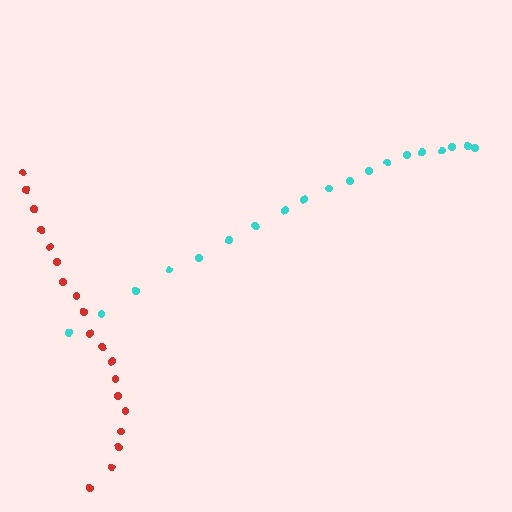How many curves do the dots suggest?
There are 2 distinct paths.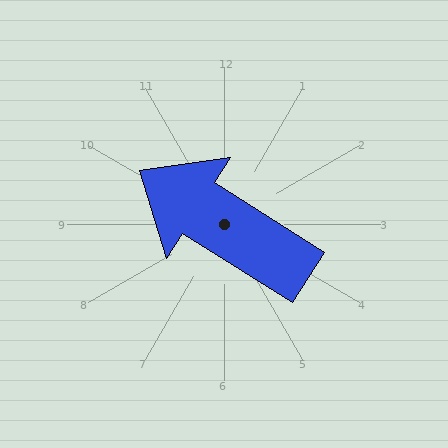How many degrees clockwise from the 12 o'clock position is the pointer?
Approximately 302 degrees.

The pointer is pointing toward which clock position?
Roughly 10 o'clock.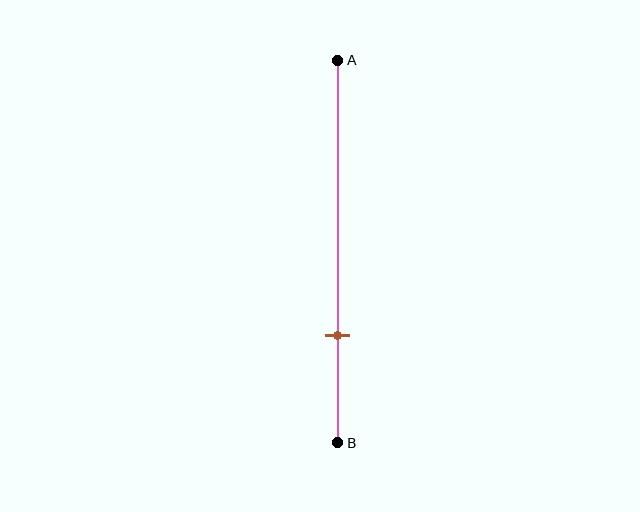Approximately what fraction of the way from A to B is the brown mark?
The brown mark is approximately 70% of the way from A to B.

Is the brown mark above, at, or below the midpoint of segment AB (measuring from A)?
The brown mark is below the midpoint of segment AB.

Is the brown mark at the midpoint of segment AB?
No, the mark is at about 70% from A, not at the 50% midpoint.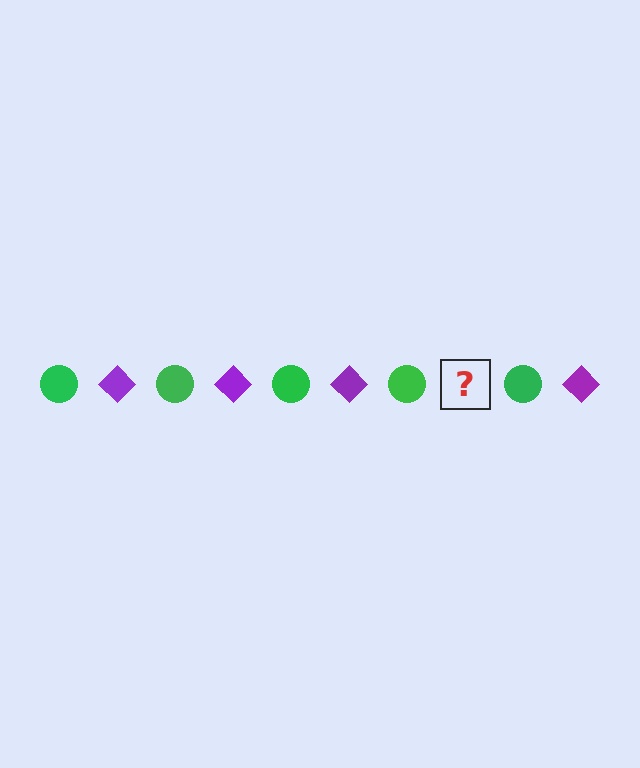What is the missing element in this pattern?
The missing element is a purple diamond.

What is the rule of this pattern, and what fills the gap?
The rule is that the pattern alternates between green circle and purple diamond. The gap should be filled with a purple diamond.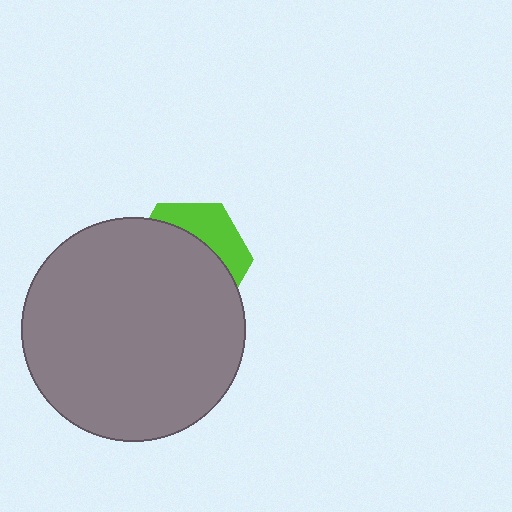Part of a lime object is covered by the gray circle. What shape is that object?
It is a hexagon.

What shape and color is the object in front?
The object in front is a gray circle.